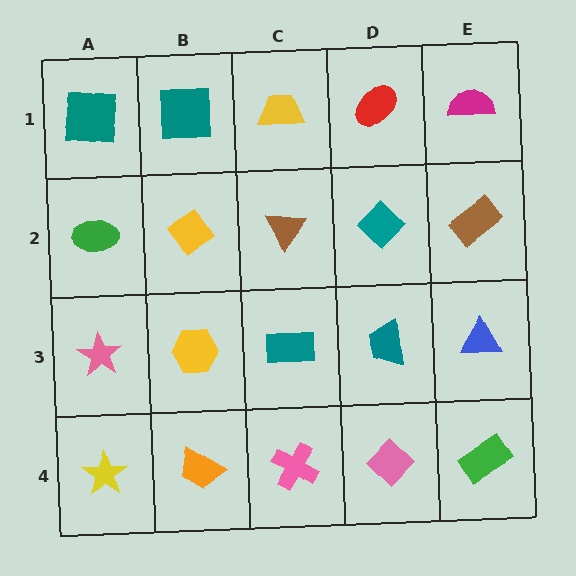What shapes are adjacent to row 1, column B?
A yellow diamond (row 2, column B), a teal square (row 1, column A), a yellow trapezoid (row 1, column C).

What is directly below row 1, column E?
A brown rectangle.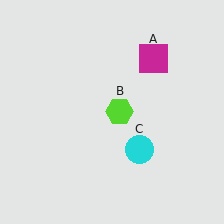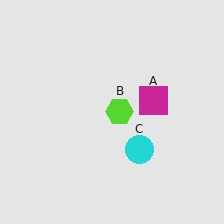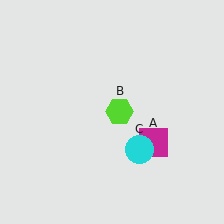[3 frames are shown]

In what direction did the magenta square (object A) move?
The magenta square (object A) moved down.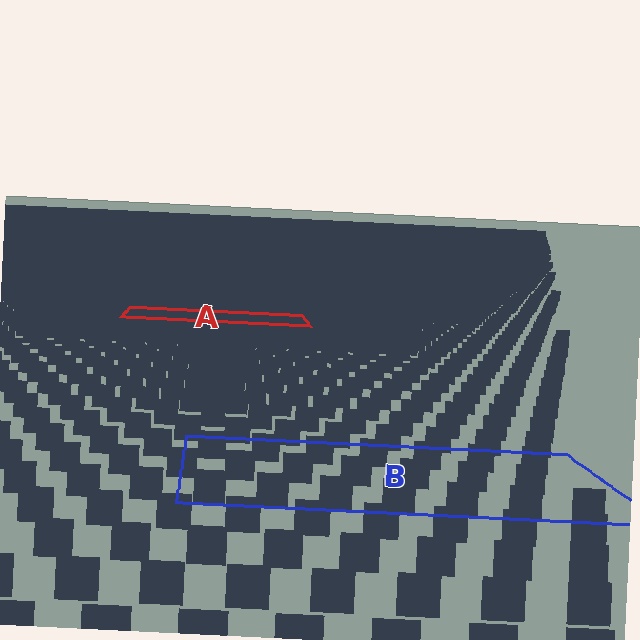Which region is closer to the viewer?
Region B is closer. The texture elements there are larger and more spread out.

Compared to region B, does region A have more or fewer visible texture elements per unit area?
Region A has more texture elements per unit area — they are packed more densely because it is farther away.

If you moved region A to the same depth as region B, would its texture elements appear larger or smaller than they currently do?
They would appear larger. At a closer depth, the same texture elements are projected at a bigger on-screen size.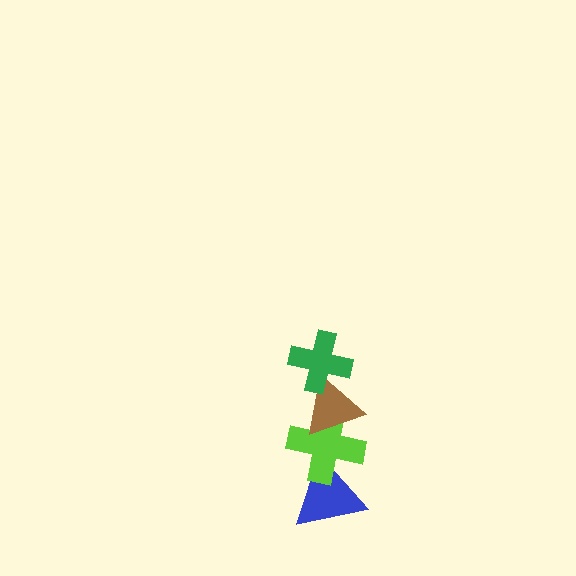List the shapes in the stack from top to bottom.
From top to bottom: the green cross, the brown triangle, the lime cross, the blue triangle.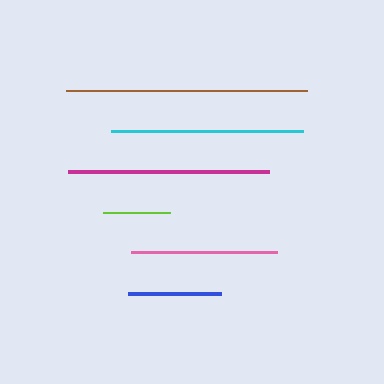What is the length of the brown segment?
The brown segment is approximately 241 pixels long.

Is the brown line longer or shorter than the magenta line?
The brown line is longer than the magenta line.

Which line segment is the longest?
The brown line is the longest at approximately 241 pixels.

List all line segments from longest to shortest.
From longest to shortest: brown, magenta, cyan, pink, blue, lime.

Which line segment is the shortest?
The lime line is the shortest at approximately 68 pixels.